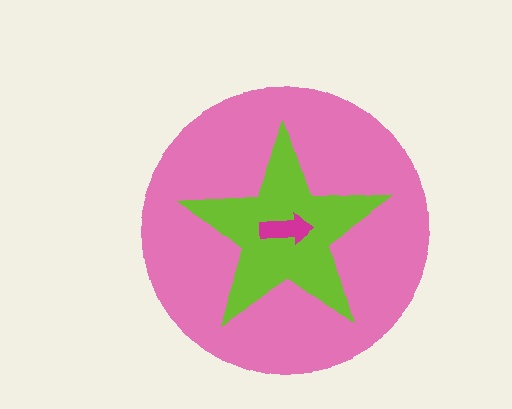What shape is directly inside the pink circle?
The lime star.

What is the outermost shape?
The pink circle.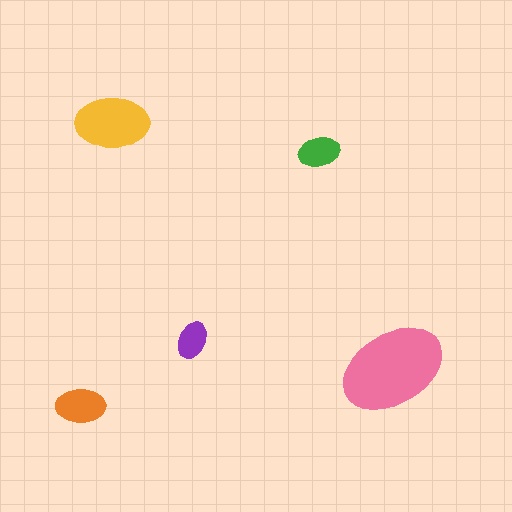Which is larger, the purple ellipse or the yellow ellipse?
The yellow one.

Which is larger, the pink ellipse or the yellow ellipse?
The pink one.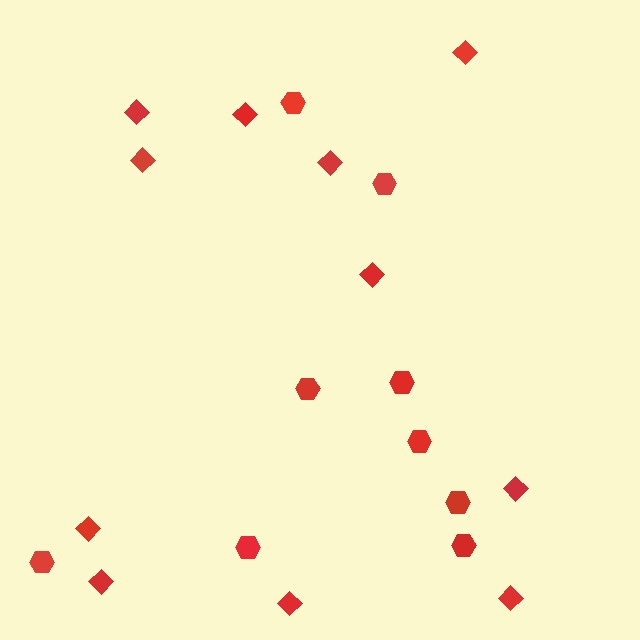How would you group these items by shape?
There are 2 groups: one group of diamonds (11) and one group of hexagons (9).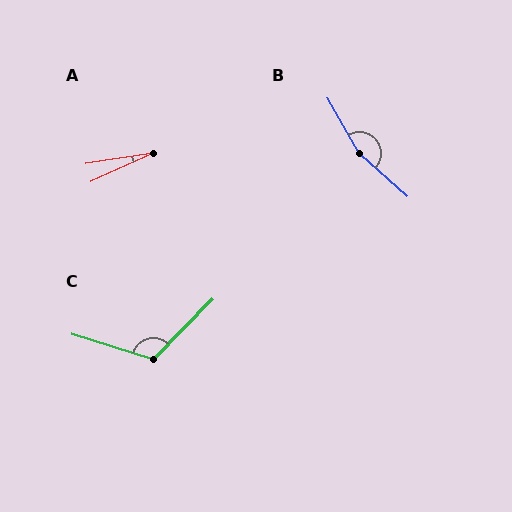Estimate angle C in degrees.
Approximately 117 degrees.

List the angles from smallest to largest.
A (16°), C (117°), B (161°).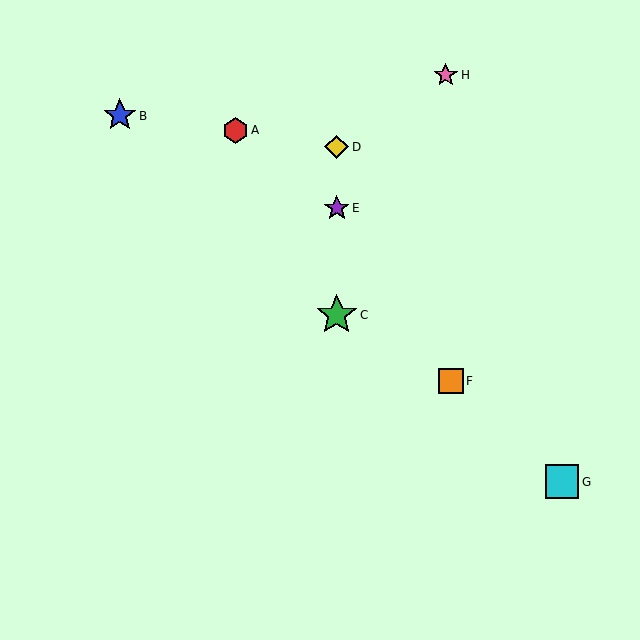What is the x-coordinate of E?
Object E is at x≈337.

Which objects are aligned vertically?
Objects C, D, E are aligned vertically.